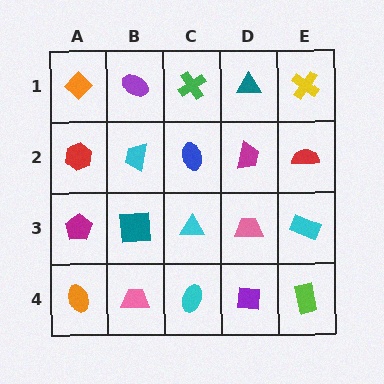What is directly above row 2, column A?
An orange diamond.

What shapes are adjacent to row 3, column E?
A red semicircle (row 2, column E), a lime rectangle (row 4, column E), a pink trapezoid (row 3, column D).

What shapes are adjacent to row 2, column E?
A yellow cross (row 1, column E), a cyan rectangle (row 3, column E), a magenta trapezoid (row 2, column D).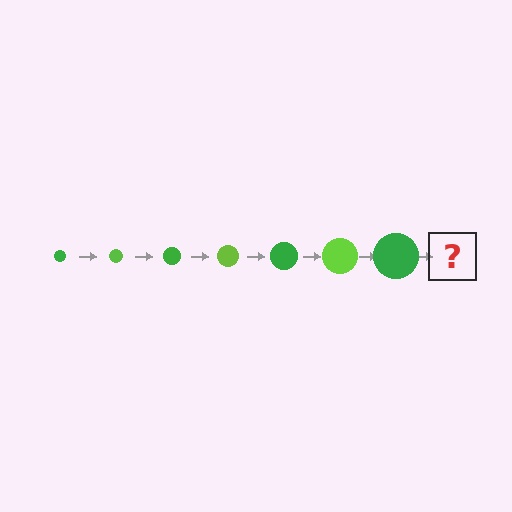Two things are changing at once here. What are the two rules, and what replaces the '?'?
The two rules are that the circle grows larger each step and the color cycles through green and lime. The '?' should be a lime circle, larger than the previous one.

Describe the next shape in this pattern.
It should be a lime circle, larger than the previous one.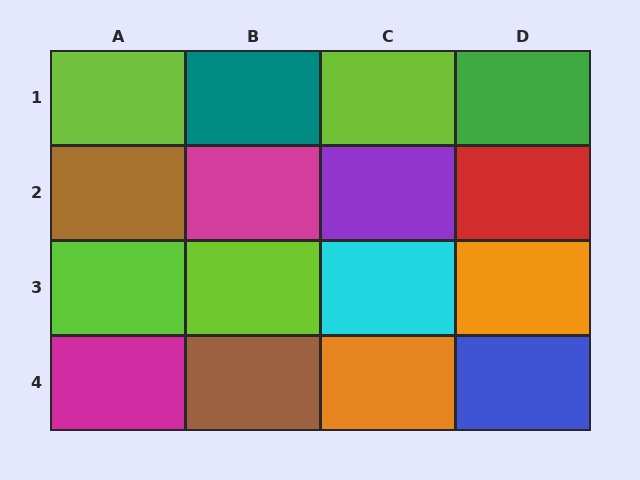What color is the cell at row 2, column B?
Magenta.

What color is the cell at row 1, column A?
Lime.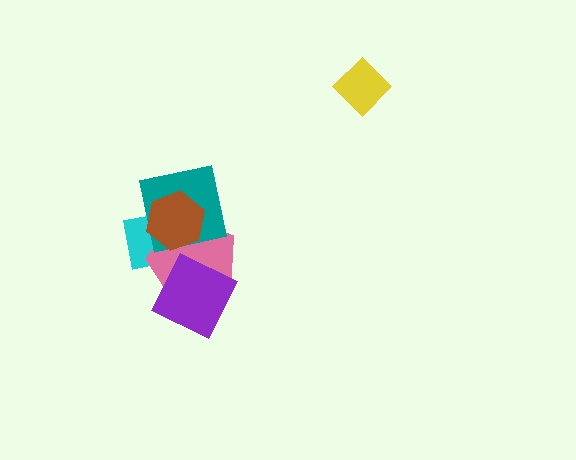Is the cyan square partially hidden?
Yes, it is partially covered by another shape.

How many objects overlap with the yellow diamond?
0 objects overlap with the yellow diamond.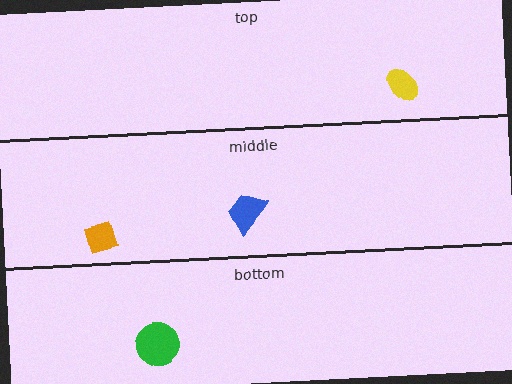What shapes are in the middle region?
The blue trapezoid, the orange diamond.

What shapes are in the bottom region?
The green circle.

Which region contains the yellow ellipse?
The top region.